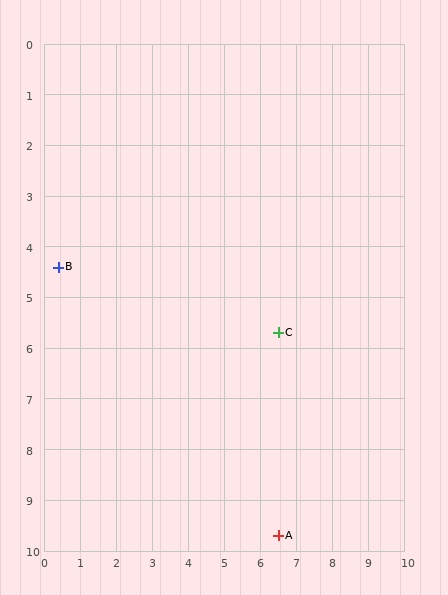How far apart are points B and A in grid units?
Points B and A are about 8.1 grid units apart.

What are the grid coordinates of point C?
Point C is at approximately (6.5, 5.7).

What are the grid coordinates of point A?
Point A is at approximately (6.5, 9.7).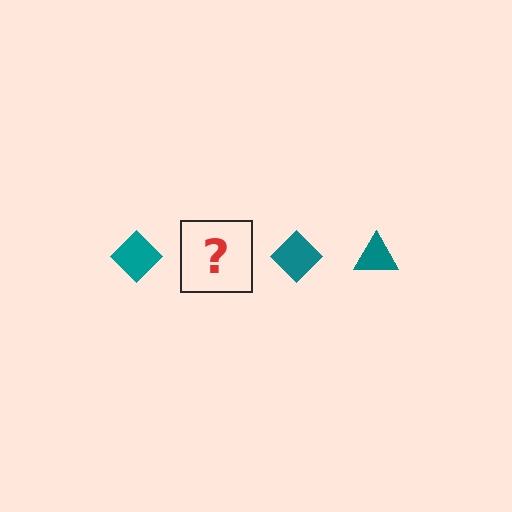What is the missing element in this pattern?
The missing element is a teal triangle.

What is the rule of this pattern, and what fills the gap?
The rule is that the pattern cycles through diamond, triangle shapes in teal. The gap should be filled with a teal triangle.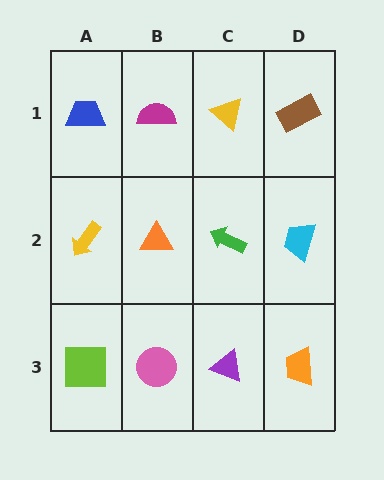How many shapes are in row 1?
4 shapes.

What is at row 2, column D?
A cyan trapezoid.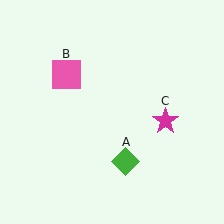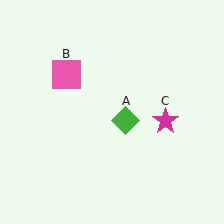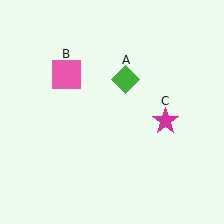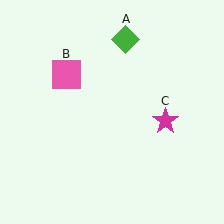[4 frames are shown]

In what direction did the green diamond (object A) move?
The green diamond (object A) moved up.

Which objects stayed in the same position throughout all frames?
Pink square (object B) and magenta star (object C) remained stationary.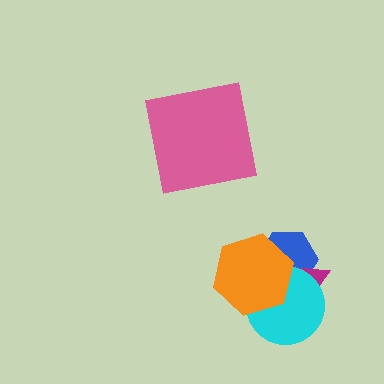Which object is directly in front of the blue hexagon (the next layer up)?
The magenta triangle is directly in front of the blue hexagon.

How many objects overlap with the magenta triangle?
3 objects overlap with the magenta triangle.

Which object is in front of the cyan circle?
The orange hexagon is in front of the cyan circle.